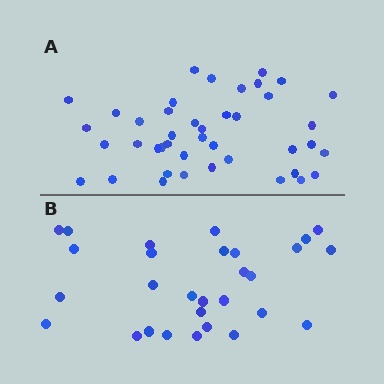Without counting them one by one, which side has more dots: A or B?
Region A (the top region) has more dots.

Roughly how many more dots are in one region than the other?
Region A has approximately 15 more dots than region B.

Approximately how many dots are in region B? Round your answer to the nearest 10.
About 30 dots. (The exact count is 29, which rounds to 30.)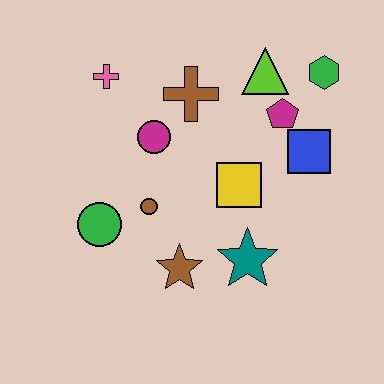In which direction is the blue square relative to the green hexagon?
The blue square is below the green hexagon.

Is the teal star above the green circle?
No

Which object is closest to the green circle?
The brown circle is closest to the green circle.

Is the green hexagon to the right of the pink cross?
Yes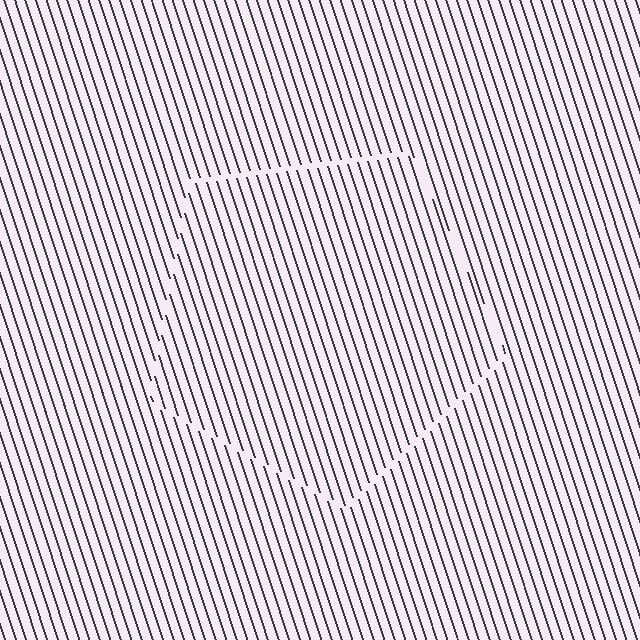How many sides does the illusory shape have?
5 sides — the line-ends trace a pentagon.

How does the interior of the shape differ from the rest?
The interior of the shape contains the same grating, shifted by half a period — the contour is defined by the phase discontinuity where line-ends from the inner and outer gratings abut.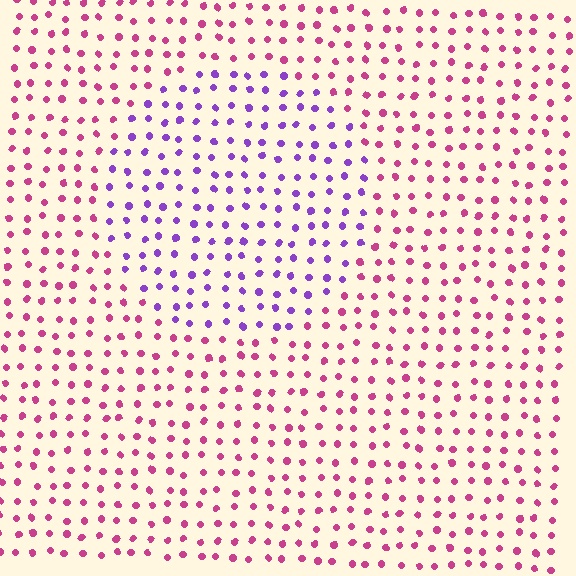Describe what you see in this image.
The image is filled with small magenta elements in a uniform arrangement. A circle-shaped region is visible where the elements are tinted to a slightly different hue, forming a subtle color boundary.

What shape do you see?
I see a circle.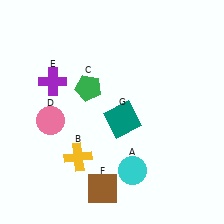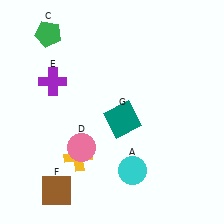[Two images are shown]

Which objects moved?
The objects that moved are: the green pentagon (C), the pink circle (D), the brown square (F).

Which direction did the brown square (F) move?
The brown square (F) moved left.